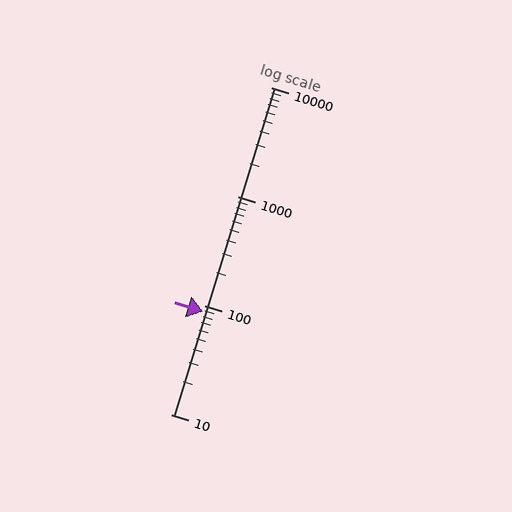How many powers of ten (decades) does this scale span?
The scale spans 3 decades, from 10 to 10000.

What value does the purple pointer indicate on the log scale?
The pointer indicates approximately 87.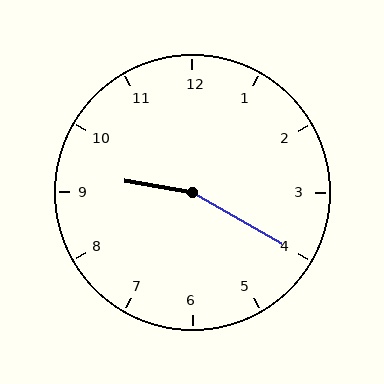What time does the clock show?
9:20.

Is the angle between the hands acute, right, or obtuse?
It is obtuse.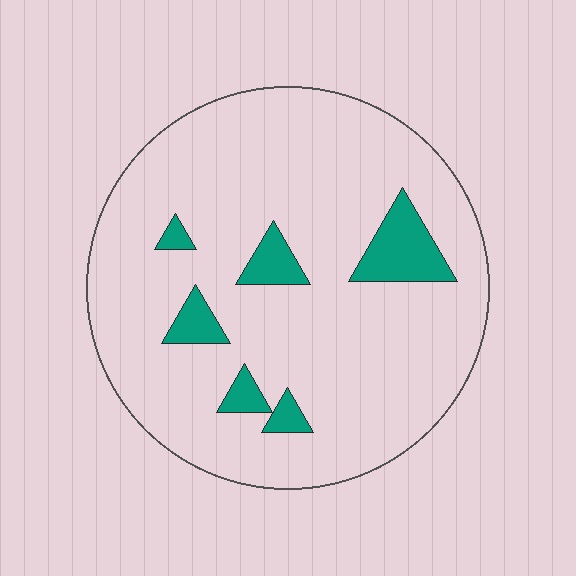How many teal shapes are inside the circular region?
6.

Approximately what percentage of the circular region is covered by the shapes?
Approximately 10%.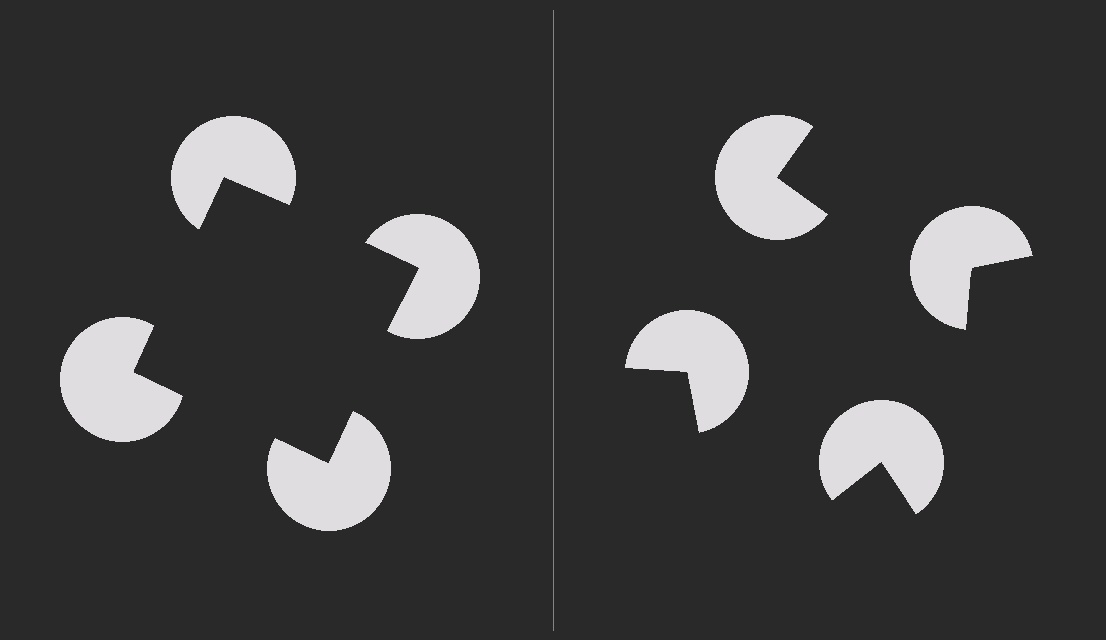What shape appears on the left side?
An illusory square.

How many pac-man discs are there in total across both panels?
8 — 4 on each side.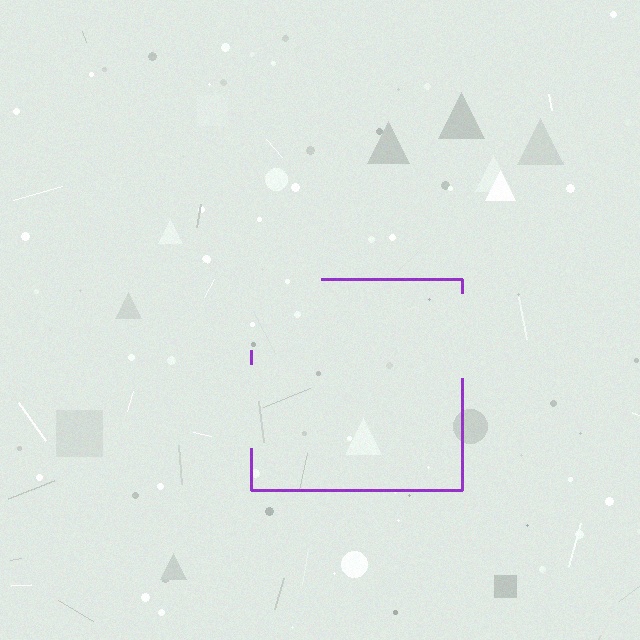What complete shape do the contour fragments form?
The contour fragments form a square.